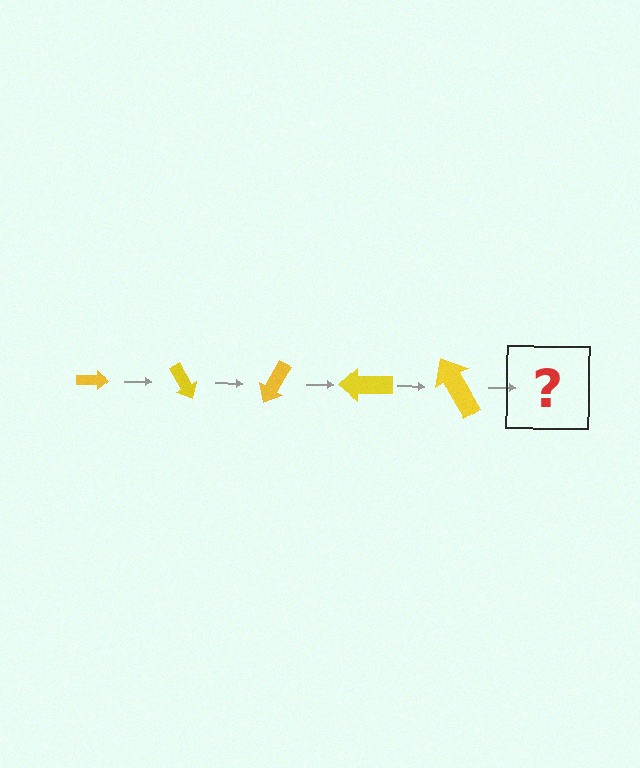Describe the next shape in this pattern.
It should be an arrow, larger than the previous one and rotated 300 degrees from the start.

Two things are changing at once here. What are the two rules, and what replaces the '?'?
The two rules are that the arrow grows larger each step and it rotates 60 degrees each step. The '?' should be an arrow, larger than the previous one and rotated 300 degrees from the start.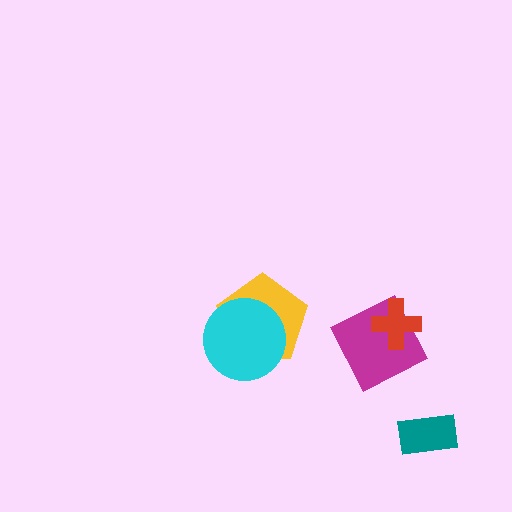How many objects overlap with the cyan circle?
1 object overlaps with the cyan circle.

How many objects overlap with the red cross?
1 object overlaps with the red cross.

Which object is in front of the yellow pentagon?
The cyan circle is in front of the yellow pentagon.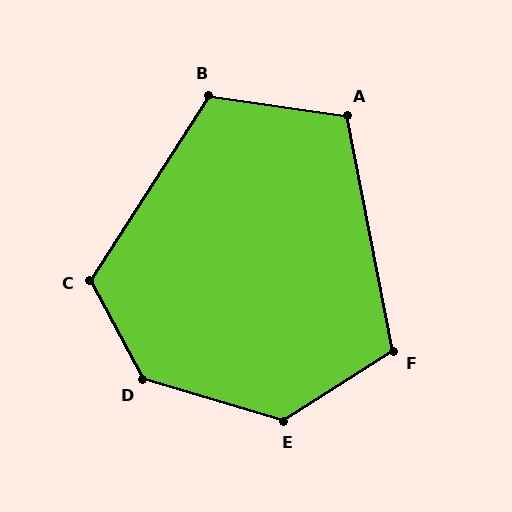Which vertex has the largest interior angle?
D, at approximately 134 degrees.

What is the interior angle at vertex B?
Approximately 114 degrees (obtuse).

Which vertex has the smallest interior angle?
A, at approximately 109 degrees.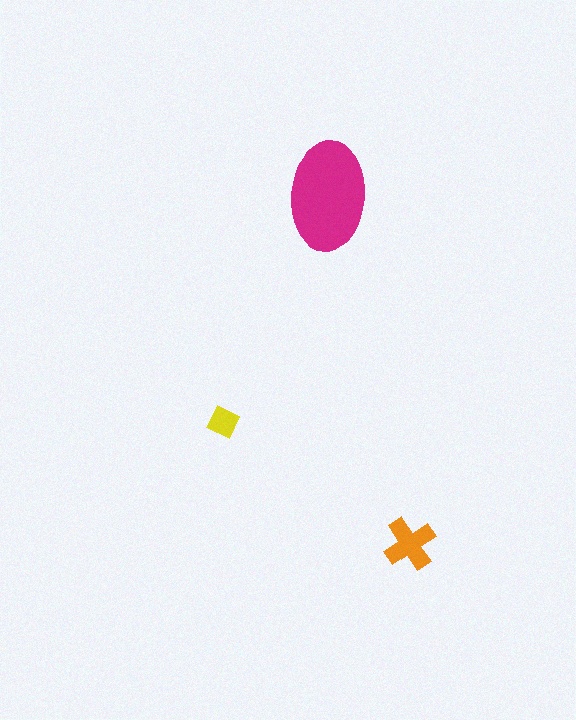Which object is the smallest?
The yellow diamond.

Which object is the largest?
The magenta ellipse.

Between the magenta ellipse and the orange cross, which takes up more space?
The magenta ellipse.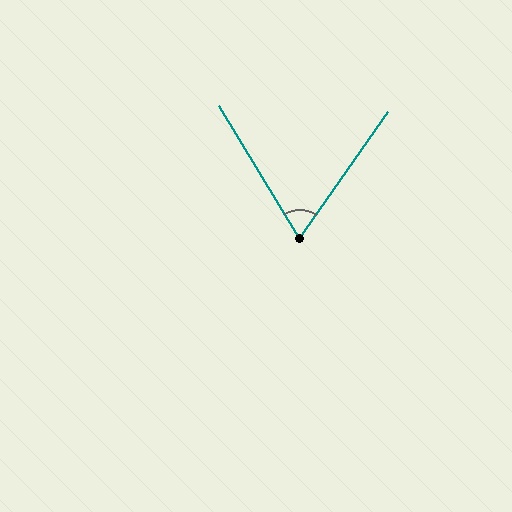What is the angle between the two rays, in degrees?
Approximately 66 degrees.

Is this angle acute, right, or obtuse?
It is acute.